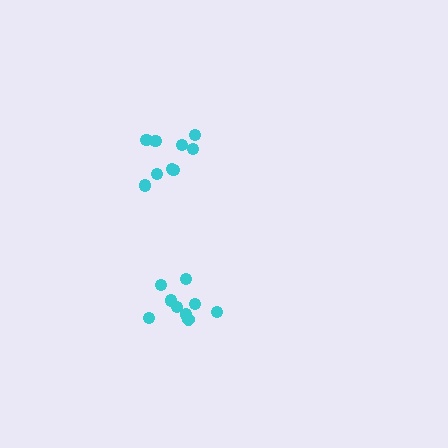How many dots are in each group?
Group 1: 9 dots, Group 2: 9 dots (18 total).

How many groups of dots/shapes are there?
There are 2 groups.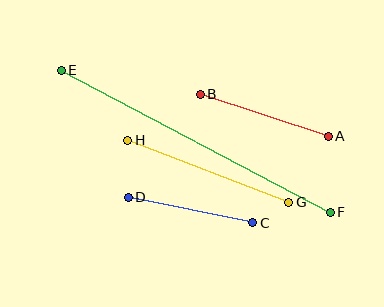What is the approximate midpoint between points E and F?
The midpoint is at approximately (196, 141) pixels.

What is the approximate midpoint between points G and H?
The midpoint is at approximately (208, 171) pixels.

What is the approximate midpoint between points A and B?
The midpoint is at approximately (264, 115) pixels.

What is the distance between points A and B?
The distance is approximately 134 pixels.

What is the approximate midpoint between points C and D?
The midpoint is at approximately (191, 210) pixels.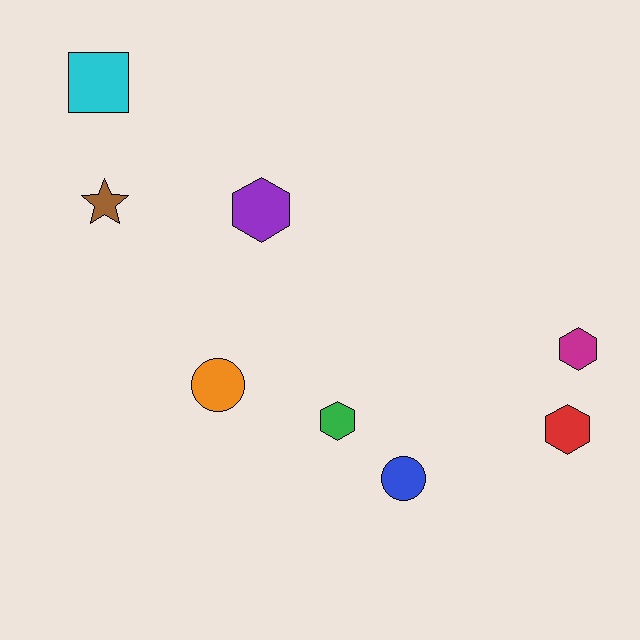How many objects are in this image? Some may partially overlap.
There are 8 objects.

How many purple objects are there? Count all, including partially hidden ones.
There is 1 purple object.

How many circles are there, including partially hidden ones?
There are 2 circles.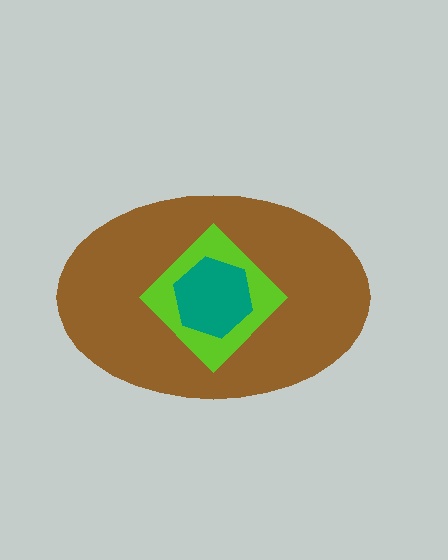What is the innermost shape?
The teal hexagon.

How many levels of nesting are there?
3.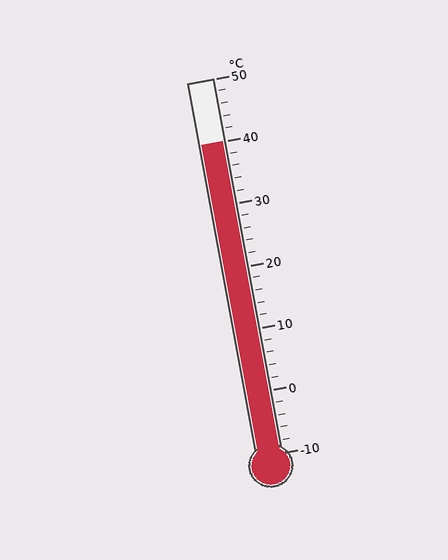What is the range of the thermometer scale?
The thermometer scale ranges from -10°C to 50°C.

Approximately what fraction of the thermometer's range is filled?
The thermometer is filled to approximately 85% of its range.